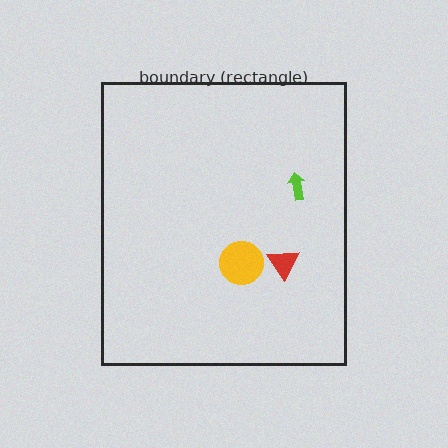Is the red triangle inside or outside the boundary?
Inside.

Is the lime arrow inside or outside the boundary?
Inside.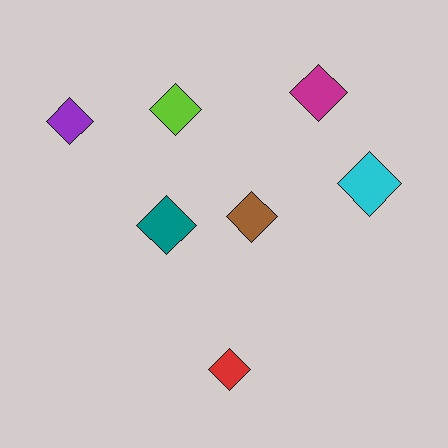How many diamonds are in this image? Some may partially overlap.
There are 7 diamonds.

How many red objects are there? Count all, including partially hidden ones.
There is 1 red object.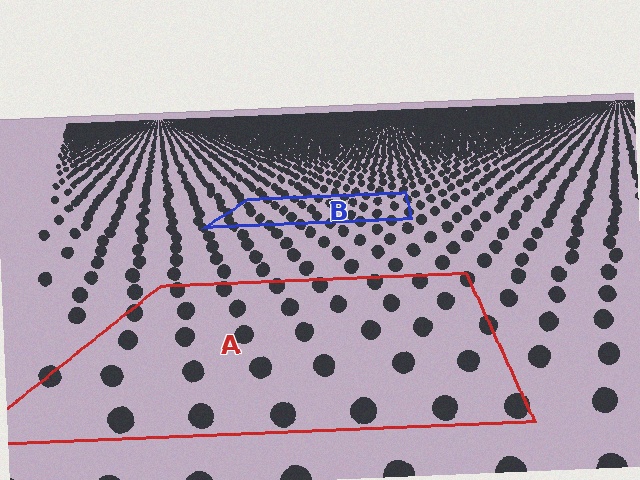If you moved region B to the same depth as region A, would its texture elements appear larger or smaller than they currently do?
They would appear larger. At a closer depth, the same texture elements are projected at a bigger on-screen size.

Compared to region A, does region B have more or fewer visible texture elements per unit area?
Region B has more texture elements per unit area — they are packed more densely because it is farther away.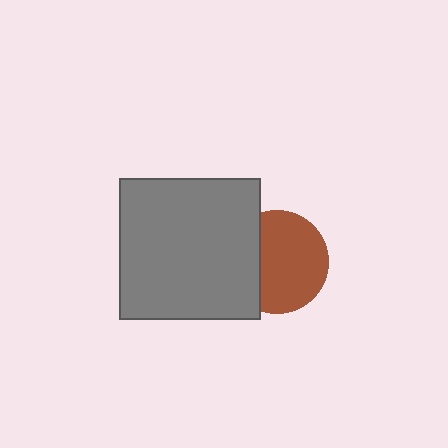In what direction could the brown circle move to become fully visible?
The brown circle could move right. That would shift it out from behind the gray square entirely.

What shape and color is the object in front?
The object in front is a gray square.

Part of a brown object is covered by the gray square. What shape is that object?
It is a circle.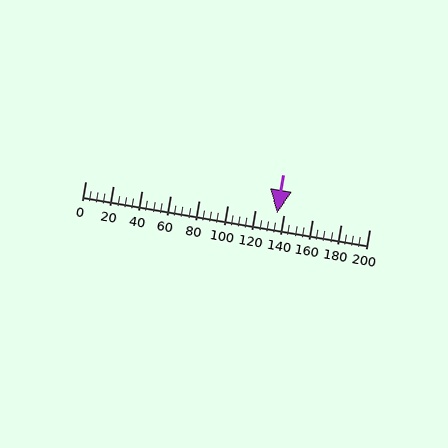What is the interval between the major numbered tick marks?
The major tick marks are spaced 20 units apart.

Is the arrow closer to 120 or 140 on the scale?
The arrow is closer to 140.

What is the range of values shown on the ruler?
The ruler shows values from 0 to 200.